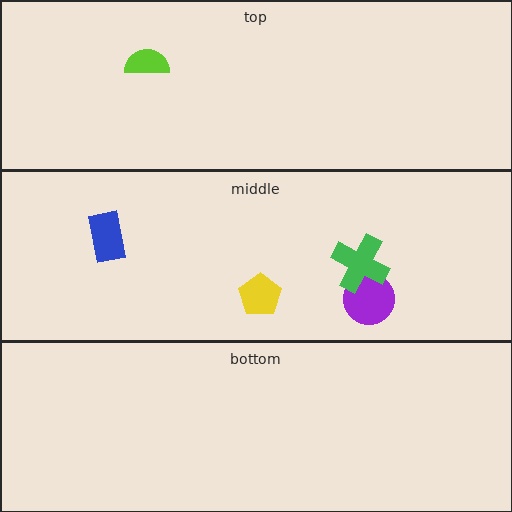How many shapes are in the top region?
1.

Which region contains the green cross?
The middle region.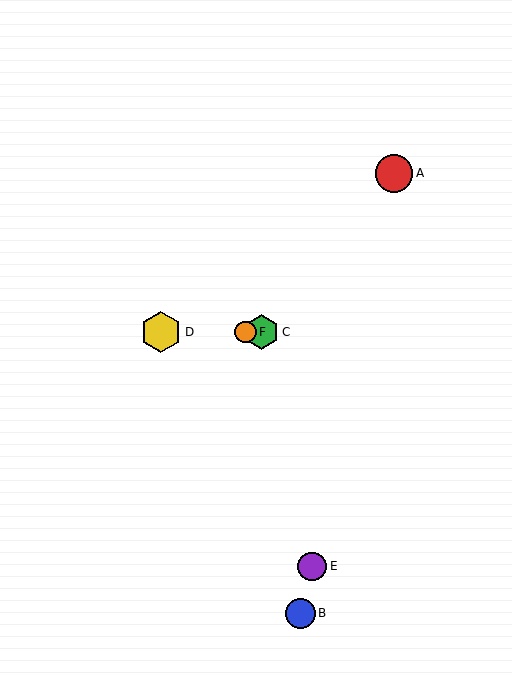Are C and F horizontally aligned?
Yes, both are at y≈332.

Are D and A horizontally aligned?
No, D is at y≈332 and A is at y≈173.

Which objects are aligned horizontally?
Objects C, D, F are aligned horizontally.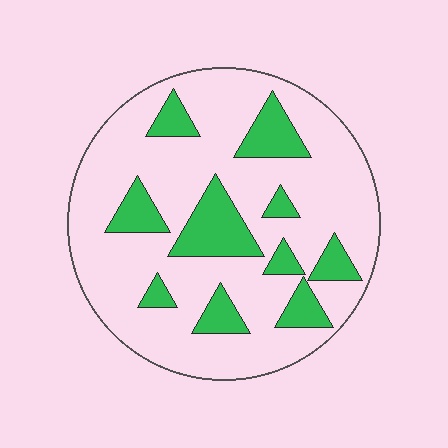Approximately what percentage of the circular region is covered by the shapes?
Approximately 20%.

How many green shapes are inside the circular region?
10.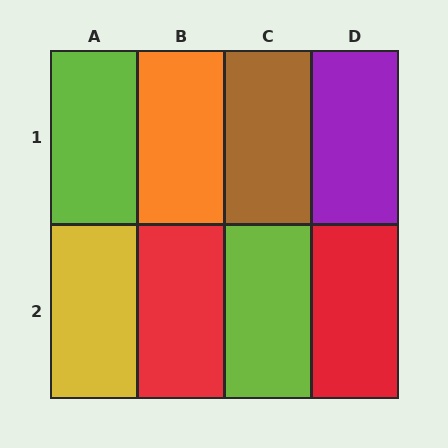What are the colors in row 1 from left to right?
Lime, orange, brown, purple.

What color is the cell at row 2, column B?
Red.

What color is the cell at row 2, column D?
Red.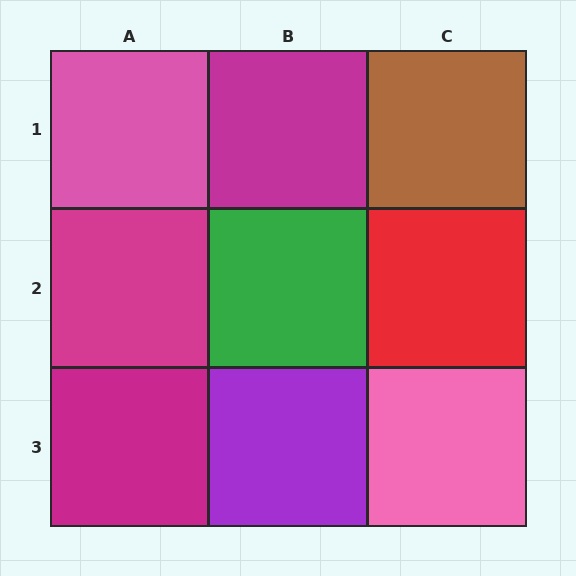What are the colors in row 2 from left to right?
Magenta, green, red.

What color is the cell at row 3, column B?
Purple.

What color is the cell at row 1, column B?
Magenta.